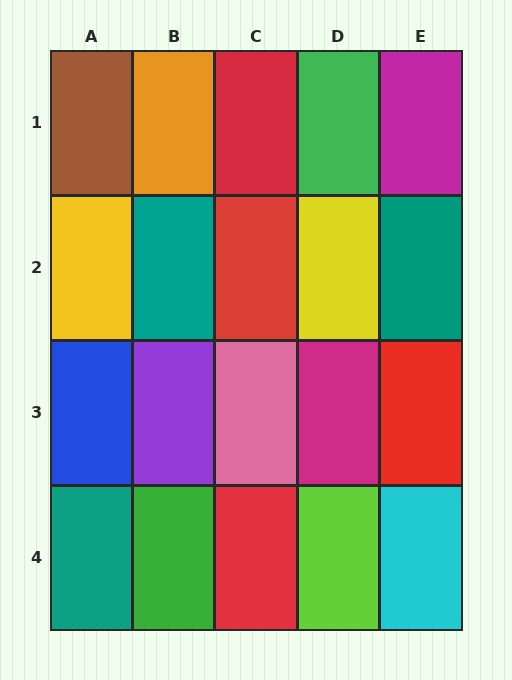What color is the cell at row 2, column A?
Yellow.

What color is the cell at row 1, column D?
Green.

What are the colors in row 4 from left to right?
Teal, green, red, lime, cyan.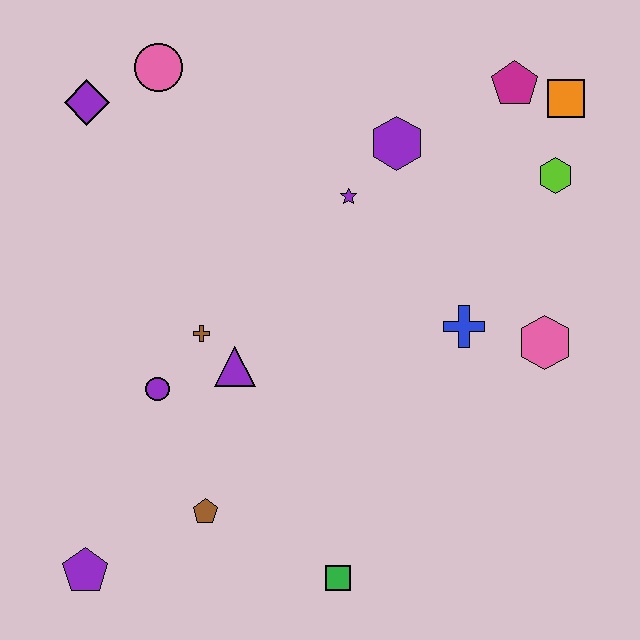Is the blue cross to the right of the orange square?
No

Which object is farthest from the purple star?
The purple pentagon is farthest from the purple star.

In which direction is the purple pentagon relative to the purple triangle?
The purple pentagon is below the purple triangle.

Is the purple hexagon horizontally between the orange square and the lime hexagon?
No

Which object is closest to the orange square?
The magenta pentagon is closest to the orange square.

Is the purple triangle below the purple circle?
No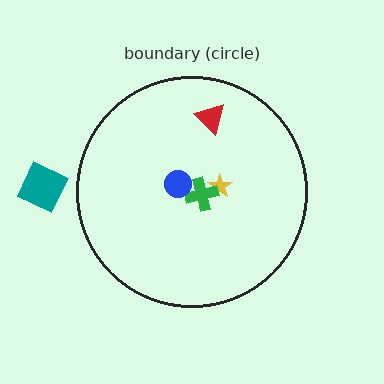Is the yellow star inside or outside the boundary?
Inside.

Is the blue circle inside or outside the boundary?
Inside.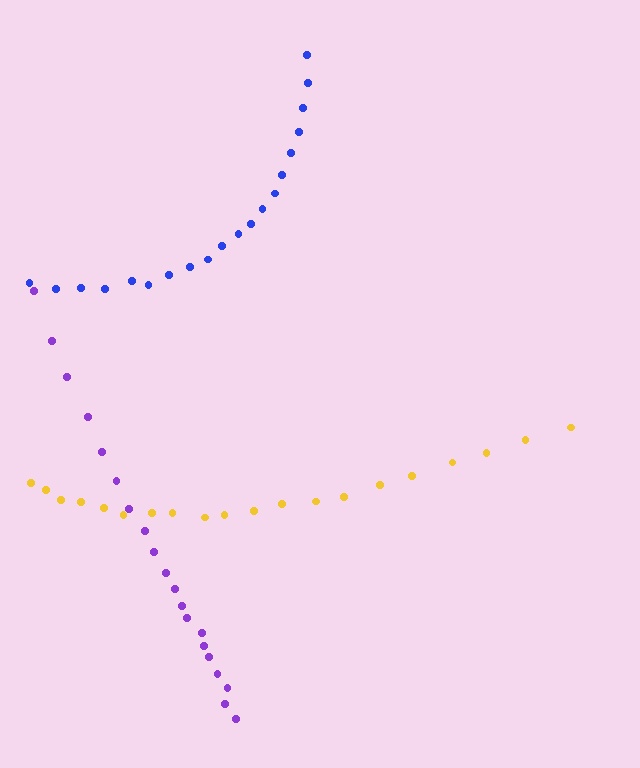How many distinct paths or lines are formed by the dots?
There are 3 distinct paths.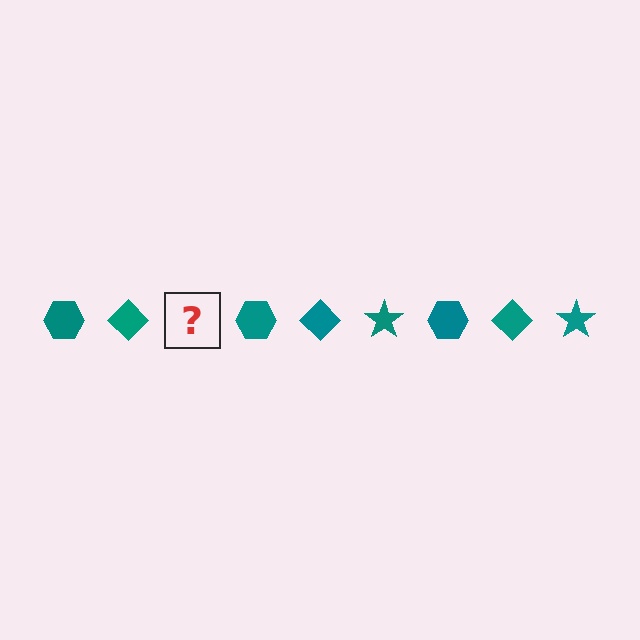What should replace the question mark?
The question mark should be replaced with a teal star.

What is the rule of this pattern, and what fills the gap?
The rule is that the pattern cycles through hexagon, diamond, star shapes in teal. The gap should be filled with a teal star.